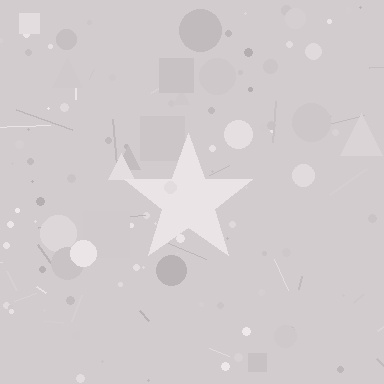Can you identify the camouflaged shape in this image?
The camouflaged shape is a star.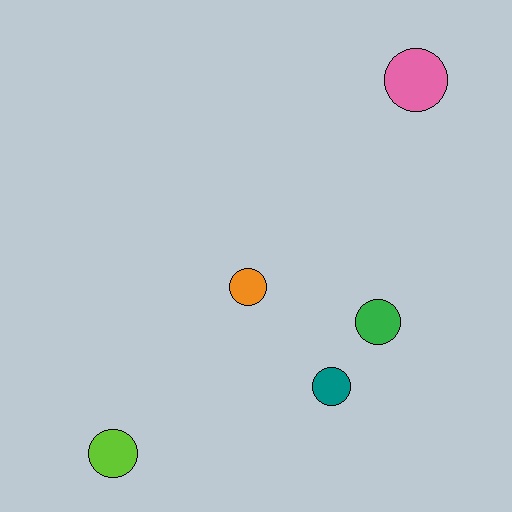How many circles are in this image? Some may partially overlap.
There are 5 circles.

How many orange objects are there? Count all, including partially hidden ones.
There is 1 orange object.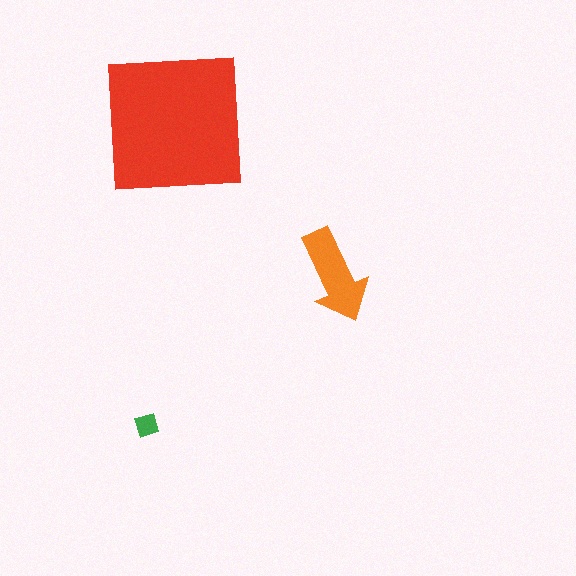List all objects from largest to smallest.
The red square, the orange arrow, the green diamond.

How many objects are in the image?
There are 3 objects in the image.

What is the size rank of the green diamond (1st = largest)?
3rd.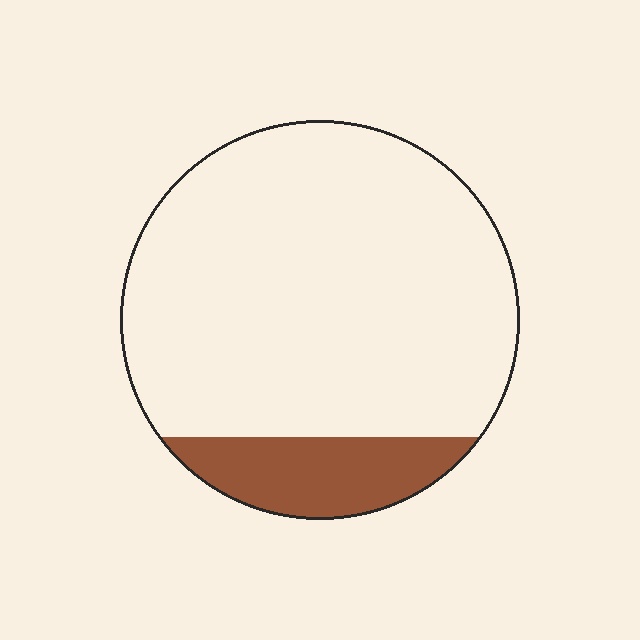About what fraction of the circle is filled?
About one sixth (1/6).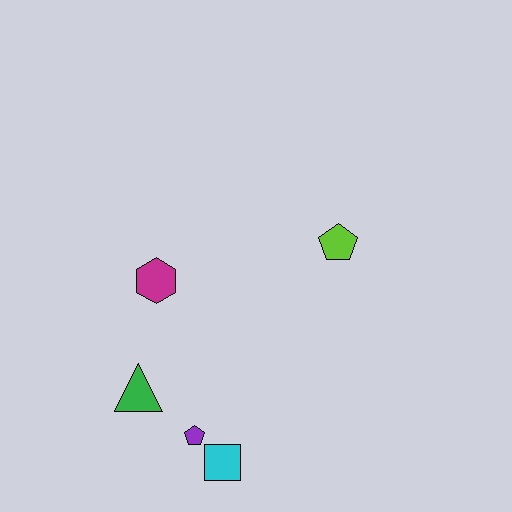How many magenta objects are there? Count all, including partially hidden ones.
There is 1 magenta object.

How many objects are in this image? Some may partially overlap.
There are 5 objects.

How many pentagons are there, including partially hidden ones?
There are 2 pentagons.